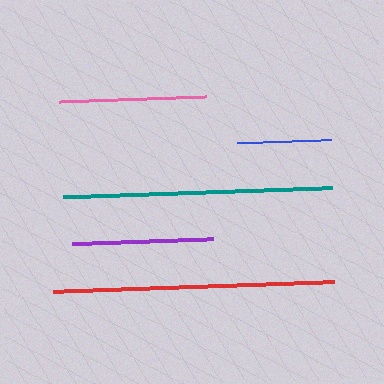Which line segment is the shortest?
The blue line is the shortest at approximately 94 pixels.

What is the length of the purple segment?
The purple segment is approximately 141 pixels long.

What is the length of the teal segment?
The teal segment is approximately 269 pixels long.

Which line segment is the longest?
The red line is the longest at approximately 282 pixels.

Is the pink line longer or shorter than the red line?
The red line is longer than the pink line.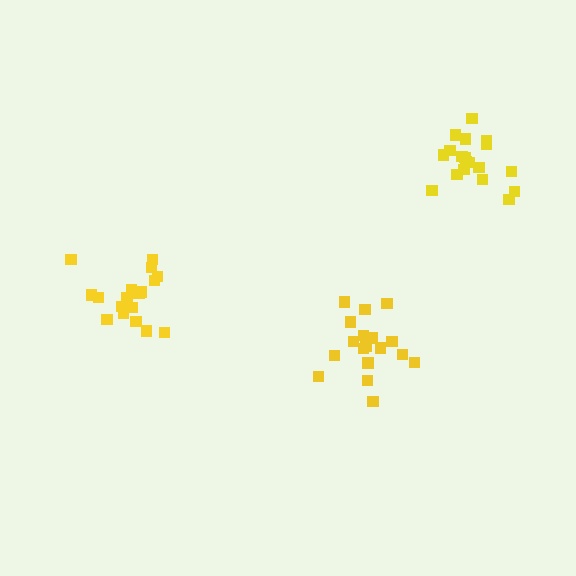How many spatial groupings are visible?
There are 3 spatial groupings.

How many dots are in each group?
Group 1: 19 dots, Group 2: 18 dots, Group 3: 18 dots (55 total).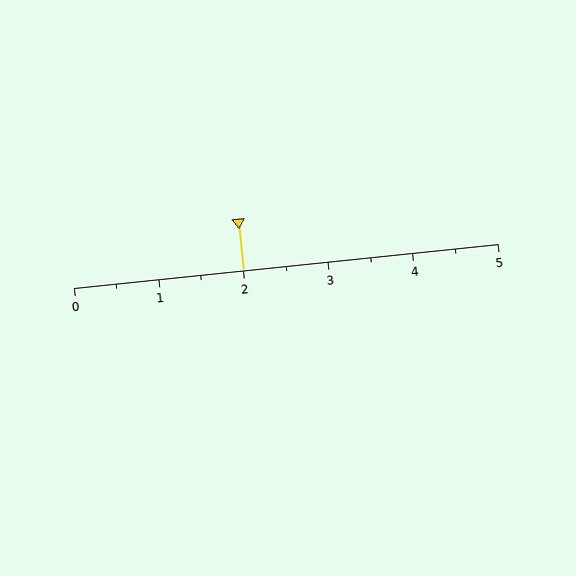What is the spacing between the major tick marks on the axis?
The major ticks are spaced 1 apart.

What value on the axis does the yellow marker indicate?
The marker indicates approximately 2.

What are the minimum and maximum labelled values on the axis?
The axis runs from 0 to 5.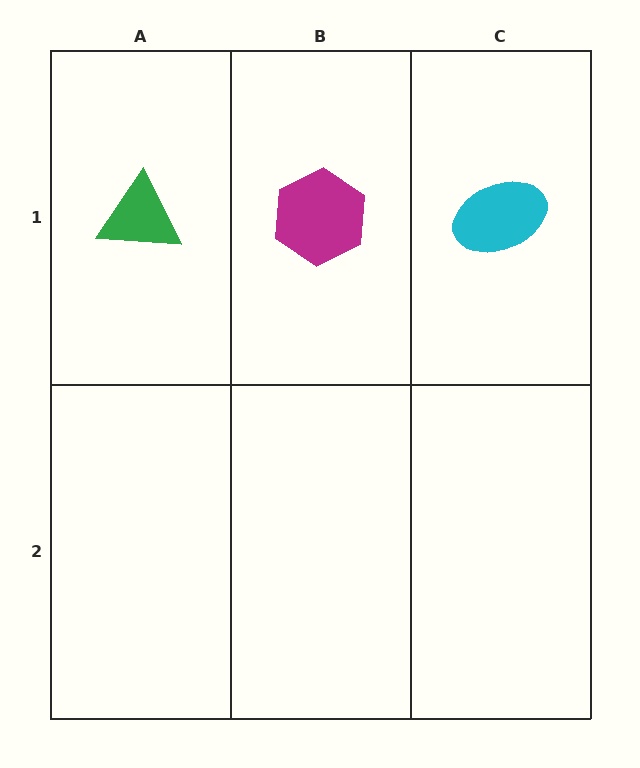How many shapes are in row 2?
0 shapes.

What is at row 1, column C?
A cyan ellipse.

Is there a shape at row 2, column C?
No, that cell is empty.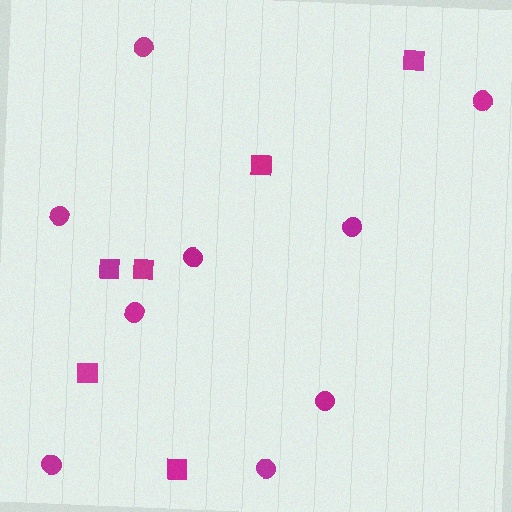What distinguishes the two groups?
There are 2 groups: one group of squares (6) and one group of circles (9).